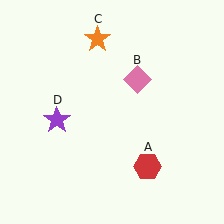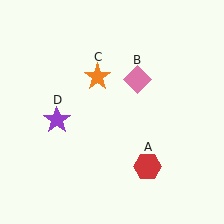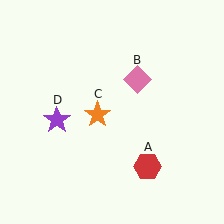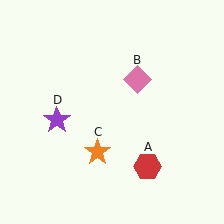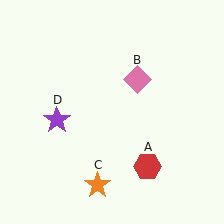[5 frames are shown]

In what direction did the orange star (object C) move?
The orange star (object C) moved down.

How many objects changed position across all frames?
1 object changed position: orange star (object C).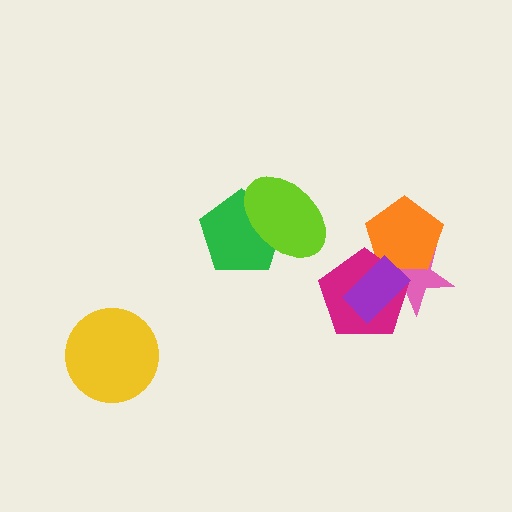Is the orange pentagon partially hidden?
Yes, it is partially covered by another shape.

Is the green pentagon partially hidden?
Yes, it is partially covered by another shape.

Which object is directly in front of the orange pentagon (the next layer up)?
The magenta pentagon is directly in front of the orange pentagon.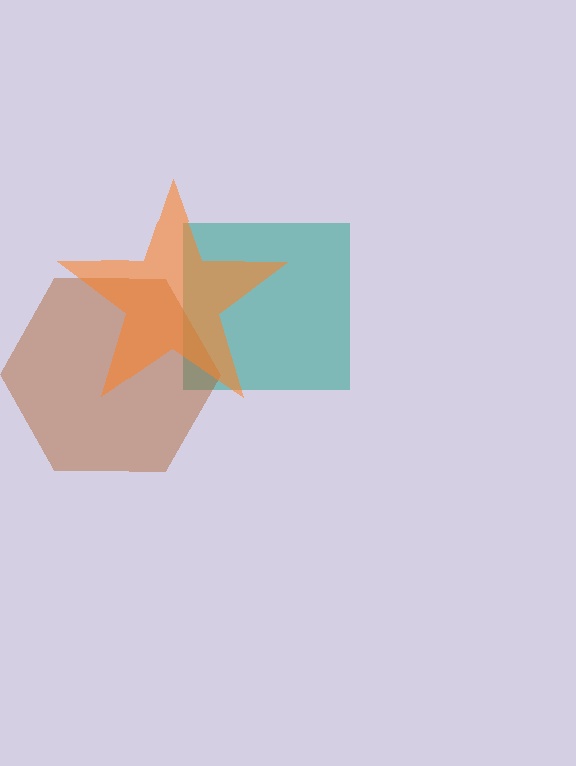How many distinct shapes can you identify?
There are 3 distinct shapes: a teal square, a brown hexagon, an orange star.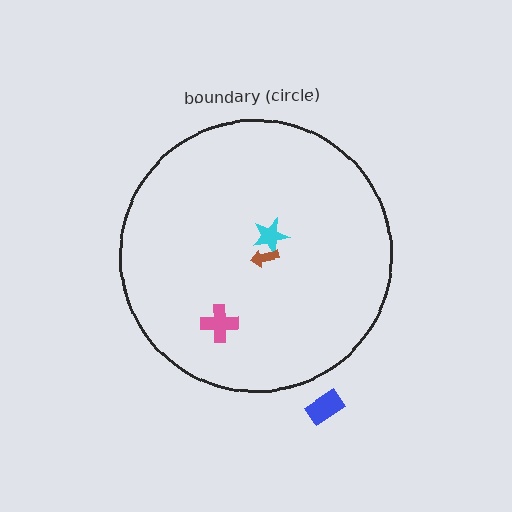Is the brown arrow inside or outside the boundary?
Inside.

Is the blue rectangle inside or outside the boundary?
Outside.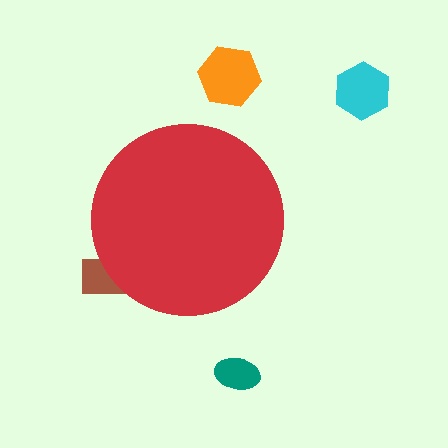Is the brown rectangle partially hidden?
Yes, the brown rectangle is partially hidden behind the red circle.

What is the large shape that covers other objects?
A red circle.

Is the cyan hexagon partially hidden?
No, the cyan hexagon is fully visible.